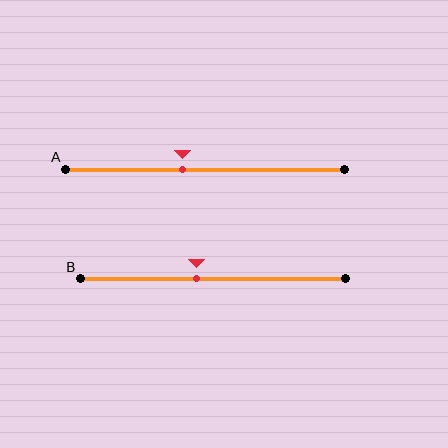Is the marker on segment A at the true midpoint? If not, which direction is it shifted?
No, the marker on segment A is shifted to the left by about 8% of the segment length.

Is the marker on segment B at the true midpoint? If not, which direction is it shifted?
No, the marker on segment B is shifted to the left by about 6% of the segment length.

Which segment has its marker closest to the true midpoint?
Segment B has its marker closest to the true midpoint.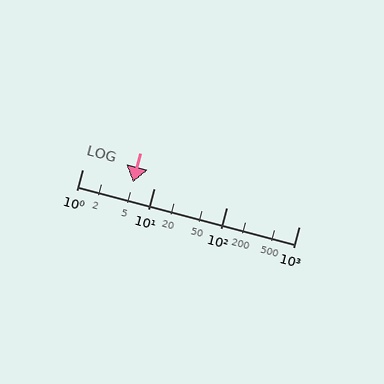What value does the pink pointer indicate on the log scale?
The pointer indicates approximately 5.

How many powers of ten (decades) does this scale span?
The scale spans 3 decades, from 1 to 1000.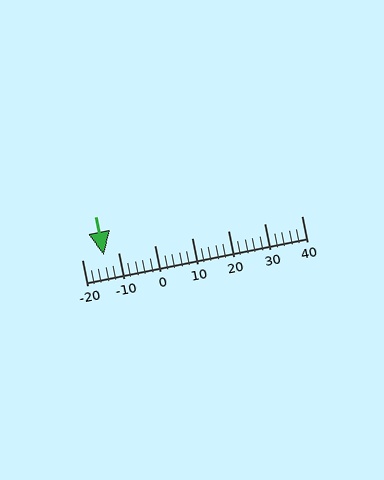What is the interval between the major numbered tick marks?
The major tick marks are spaced 10 units apart.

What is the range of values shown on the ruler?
The ruler shows values from -20 to 40.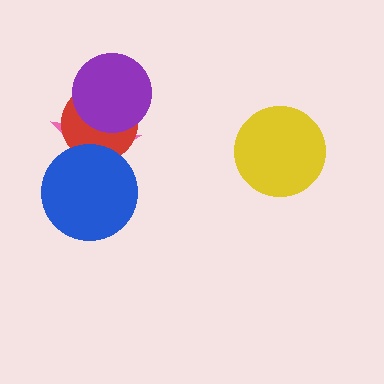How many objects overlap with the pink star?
3 objects overlap with the pink star.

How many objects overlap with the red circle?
3 objects overlap with the red circle.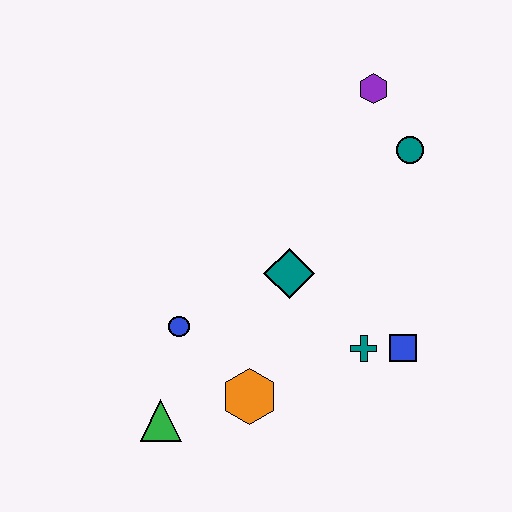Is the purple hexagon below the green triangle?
No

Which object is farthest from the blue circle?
The purple hexagon is farthest from the blue circle.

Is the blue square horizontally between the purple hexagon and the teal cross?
No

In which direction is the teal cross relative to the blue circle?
The teal cross is to the right of the blue circle.